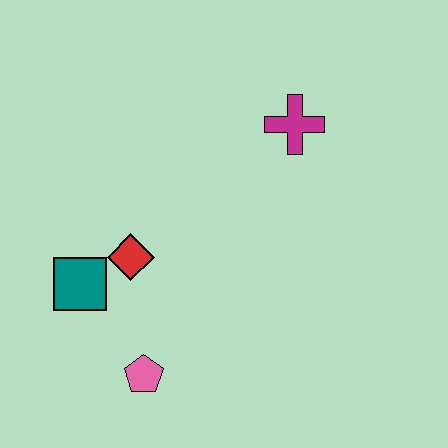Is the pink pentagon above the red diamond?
No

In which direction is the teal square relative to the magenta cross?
The teal square is to the left of the magenta cross.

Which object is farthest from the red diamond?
The magenta cross is farthest from the red diamond.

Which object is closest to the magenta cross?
The red diamond is closest to the magenta cross.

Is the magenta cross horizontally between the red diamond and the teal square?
No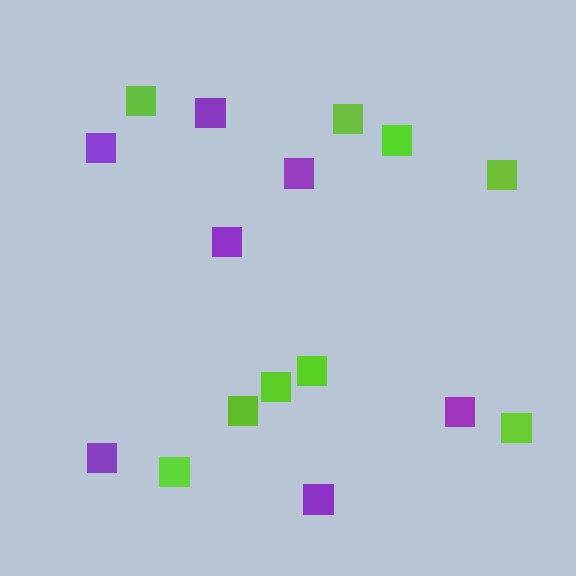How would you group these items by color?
There are 2 groups: one group of purple squares (7) and one group of lime squares (9).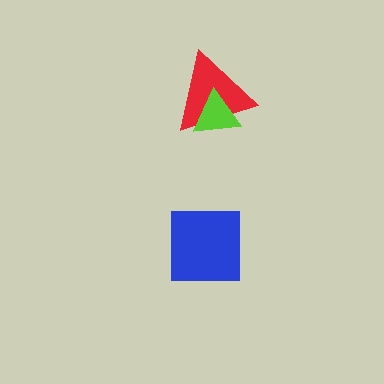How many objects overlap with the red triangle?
1 object overlaps with the red triangle.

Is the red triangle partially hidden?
Yes, it is partially covered by another shape.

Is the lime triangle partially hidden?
No, no other shape covers it.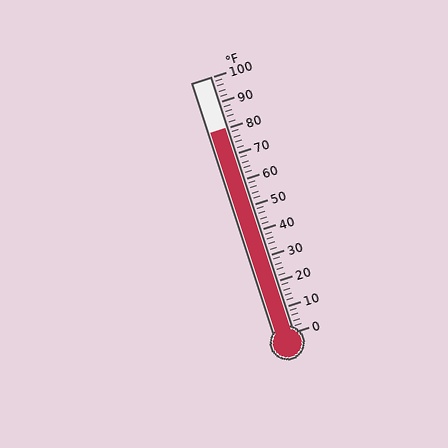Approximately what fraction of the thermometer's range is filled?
The thermometer is filled to approximately 80% of its range.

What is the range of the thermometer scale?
The thermometer scale ranges from 0°F to 100°F.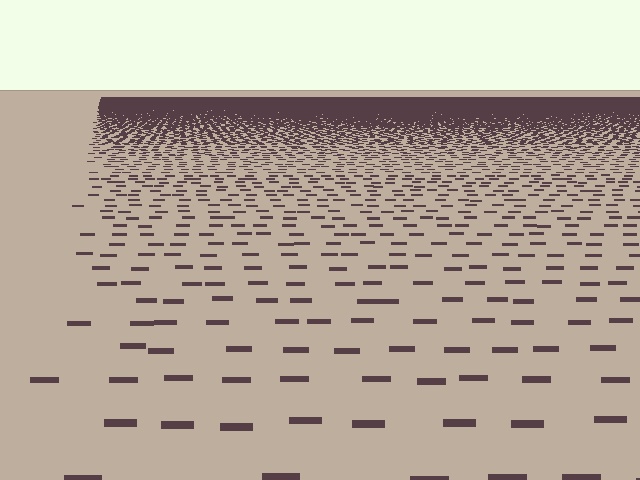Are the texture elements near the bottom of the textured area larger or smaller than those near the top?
Larger. Near the bottom, elements are closer to the viewer and appear at a bigger on-screen size.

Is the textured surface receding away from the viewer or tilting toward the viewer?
The surface is receding away from the viewer. Texture elements get smaller and denser toward the top.